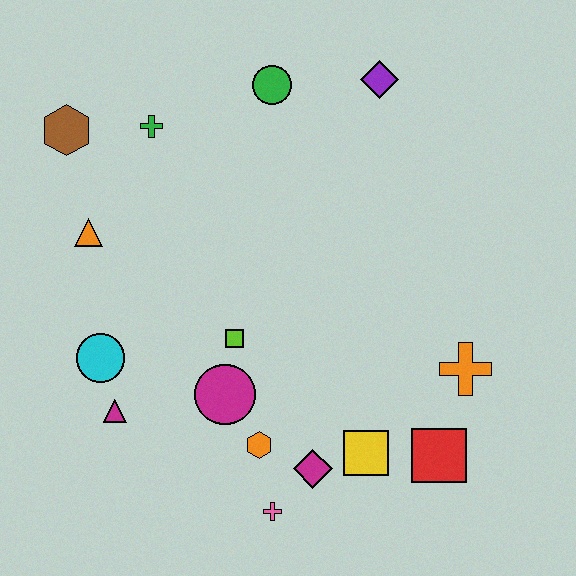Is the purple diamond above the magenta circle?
Yes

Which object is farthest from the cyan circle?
The purple diamond is farthest from the cyan circle.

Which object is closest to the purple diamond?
The green circle is closest to the purple diamond.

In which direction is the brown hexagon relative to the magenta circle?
The brown hexagon is above the magenta circle.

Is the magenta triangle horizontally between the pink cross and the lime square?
No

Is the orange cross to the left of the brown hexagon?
No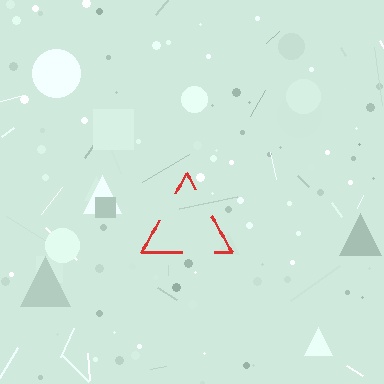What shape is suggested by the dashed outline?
The dashed outline suggests a triangle.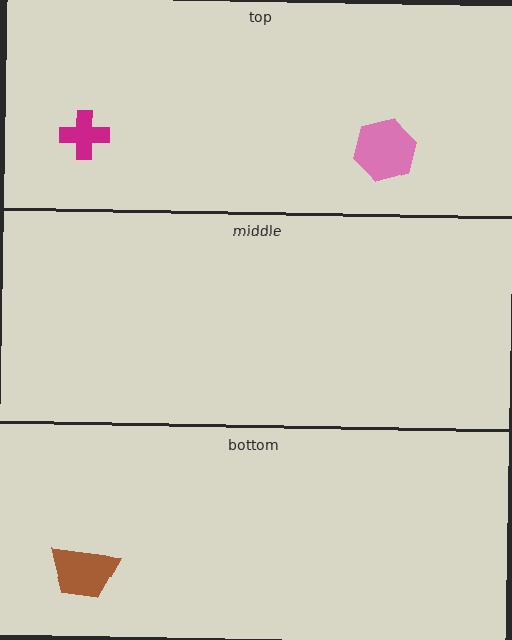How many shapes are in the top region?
2.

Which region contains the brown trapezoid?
The bottom region.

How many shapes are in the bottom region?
1.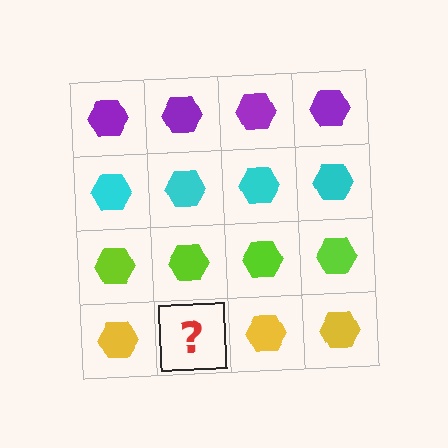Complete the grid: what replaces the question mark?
The question mark should be replaced with a yellow hexagon.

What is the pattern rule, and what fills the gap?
The rule is that each row has a consistent color. The gap should be filled with a yellow hexagon.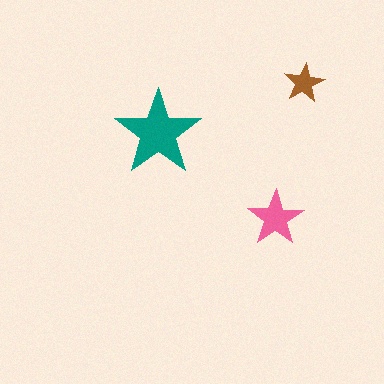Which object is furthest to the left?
The teal star is leftmost.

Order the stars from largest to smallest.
the teal one, the pink one, the brown one.